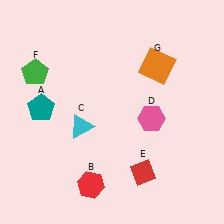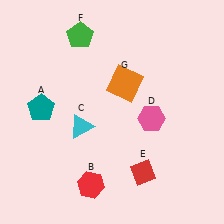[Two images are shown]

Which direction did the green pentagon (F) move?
The green pentagon (F) moved right.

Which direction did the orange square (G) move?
The orange square (G) moved left.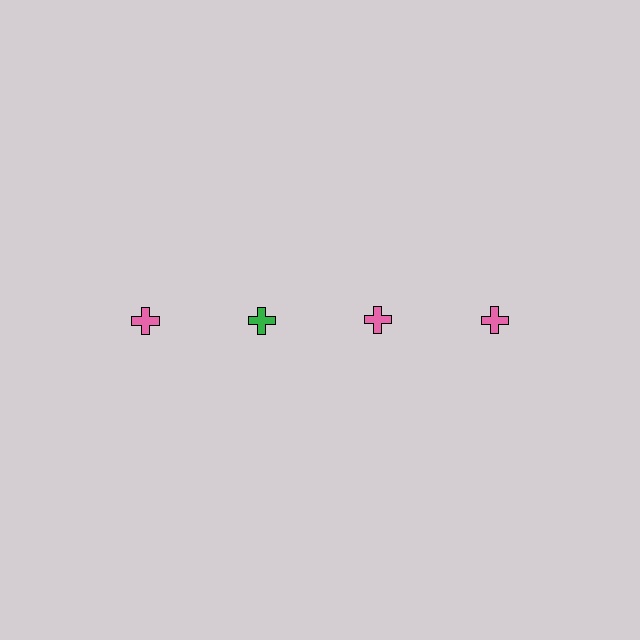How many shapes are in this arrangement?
There are 4 shapes arranged in a grid pattern.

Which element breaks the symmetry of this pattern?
The green cross in the top row, second from left column breaks the symmetry. All other shapes are pink crosses.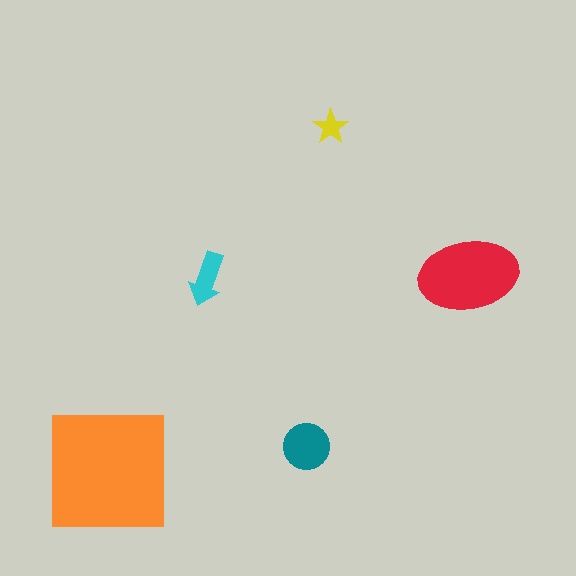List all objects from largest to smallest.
The orange square, the red ellipse, the teal circle, the cyan arrow, the yellow star.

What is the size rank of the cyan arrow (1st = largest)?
4th.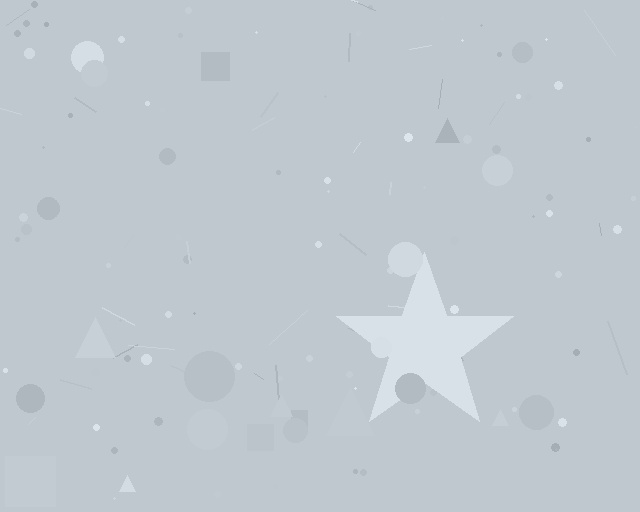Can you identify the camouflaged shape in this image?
The camouflaged shape is a star.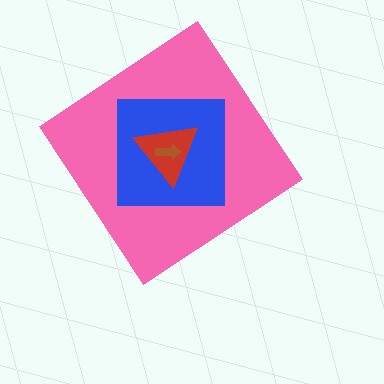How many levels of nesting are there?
4.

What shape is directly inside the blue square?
The red triangle.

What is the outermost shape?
The pink diamond.